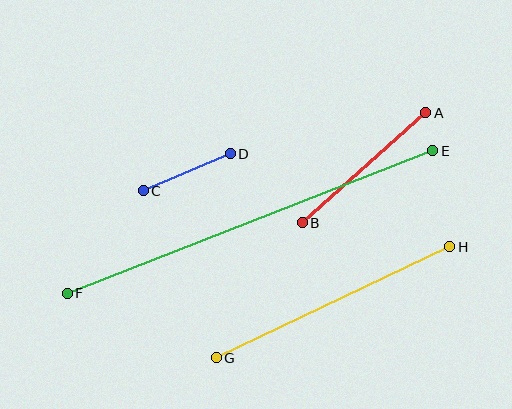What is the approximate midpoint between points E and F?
The midpoint is at approximately (250, 222) pixels.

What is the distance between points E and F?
The distance is approximately 392 pixels.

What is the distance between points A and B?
The distance is approximately 165 pixels.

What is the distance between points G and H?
The distance is approximately 259 pixels.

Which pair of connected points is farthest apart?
Points E and F are farthest apart.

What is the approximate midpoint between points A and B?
The midpoint is at approximately (364, 168) pixels.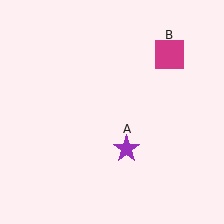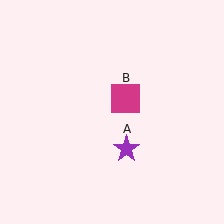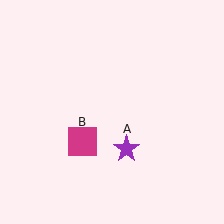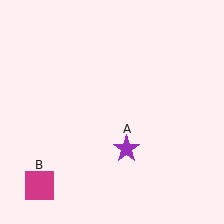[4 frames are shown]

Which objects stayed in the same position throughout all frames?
Purple star (object A) remained stationary.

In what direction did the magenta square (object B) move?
The magenta square (object B) moved down and to the left.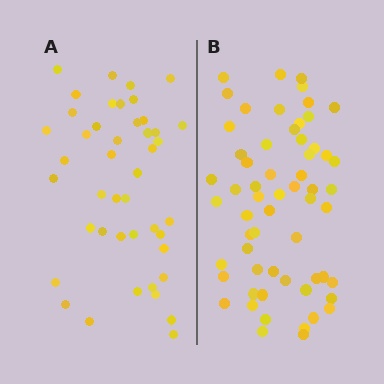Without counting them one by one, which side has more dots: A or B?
Region B (the right region) has more dots.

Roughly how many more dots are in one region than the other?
Region B has approximately 15 more dots than region A.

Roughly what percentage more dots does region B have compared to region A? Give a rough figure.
About 35% more.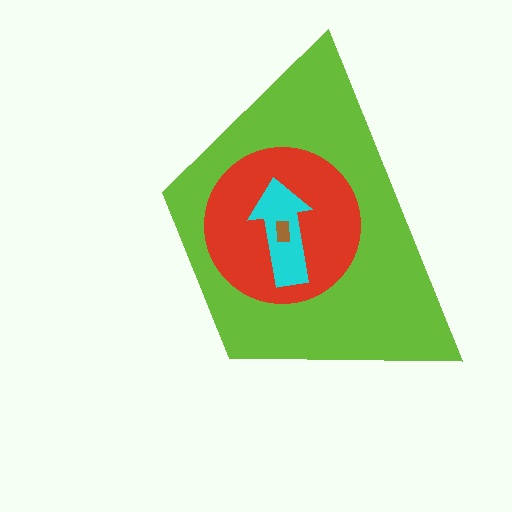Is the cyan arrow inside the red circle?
Yes.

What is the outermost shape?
The lime trapezoid.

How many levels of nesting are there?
4.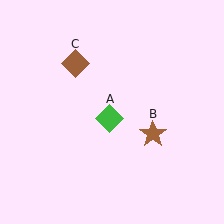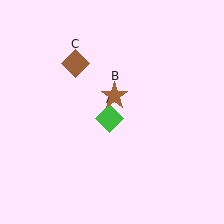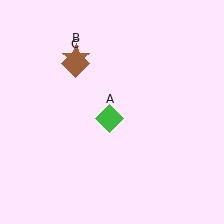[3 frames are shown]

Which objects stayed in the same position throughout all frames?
Green diamond (object A) and brown diamond (object C) remained stationary.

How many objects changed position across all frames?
1 object changed position: brown star (object B).